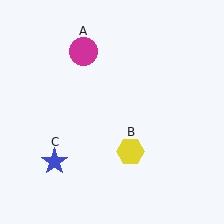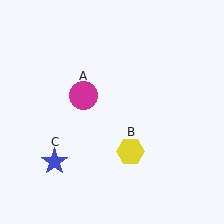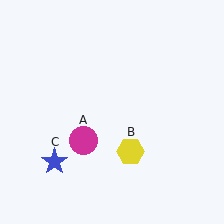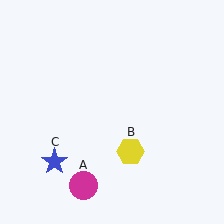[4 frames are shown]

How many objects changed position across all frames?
1 object changed position: magenta circle (object A).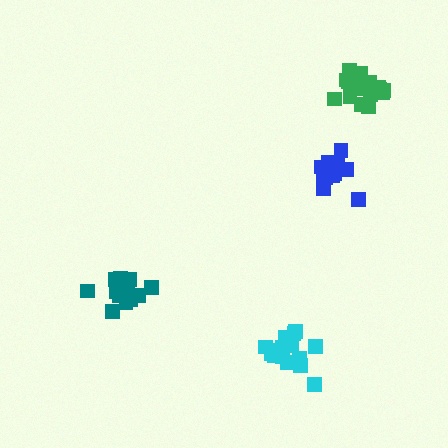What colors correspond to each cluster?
The clusters are colored: teal, green, cyan, blue.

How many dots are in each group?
Group 1: 19 dots, Group 2: 18 dots, Group 3: 18 dots, Group 4: 16 dots (71 total).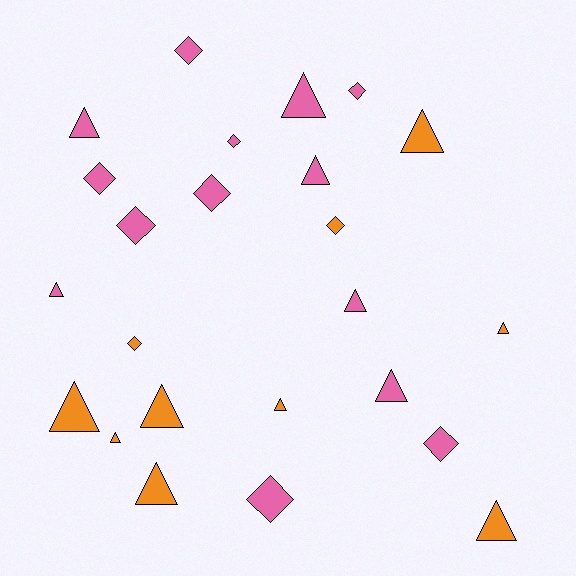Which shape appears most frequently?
Triangle, with 14 objects.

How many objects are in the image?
There are 24 objects.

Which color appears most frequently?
Pink, with 14 objects.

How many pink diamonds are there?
There are 8 pink diamonds.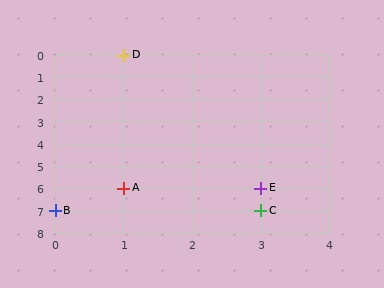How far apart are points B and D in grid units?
Points B and D are 1 column and 7 rows apart (about 7.1 grid units diagonally).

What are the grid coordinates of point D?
Point D is at grid coordinates (1, 0).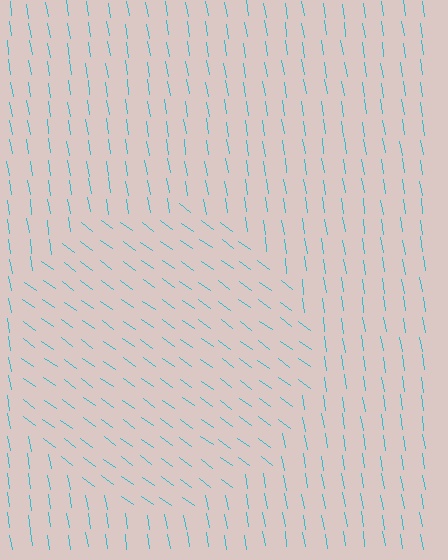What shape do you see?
I see a circle.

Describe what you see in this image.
The image is filled with small cyan line segments. A circle region in the image has lines oriented differently from the surrounding lines, creating a visible texture boundary.